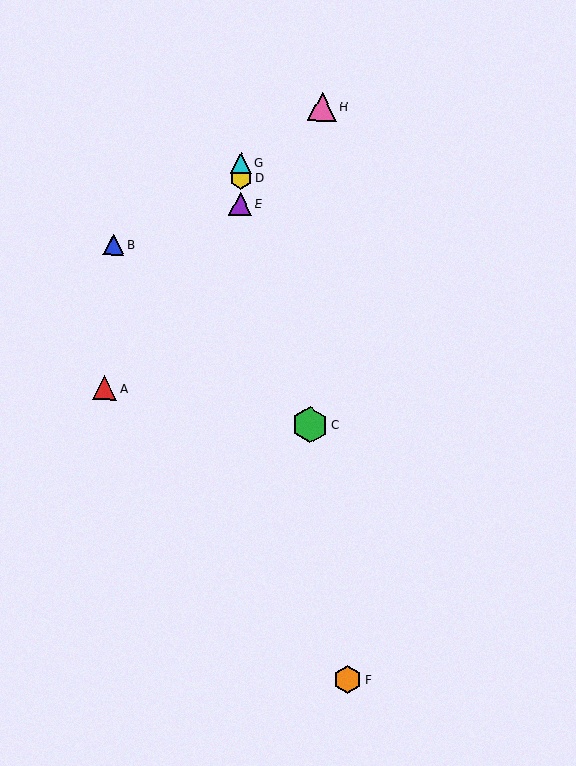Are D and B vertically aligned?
No, D is at x≈241 and B is at x≈113.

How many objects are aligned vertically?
3 objects (D, E, G) are aligned vertically.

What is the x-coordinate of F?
Object F is at x≈348.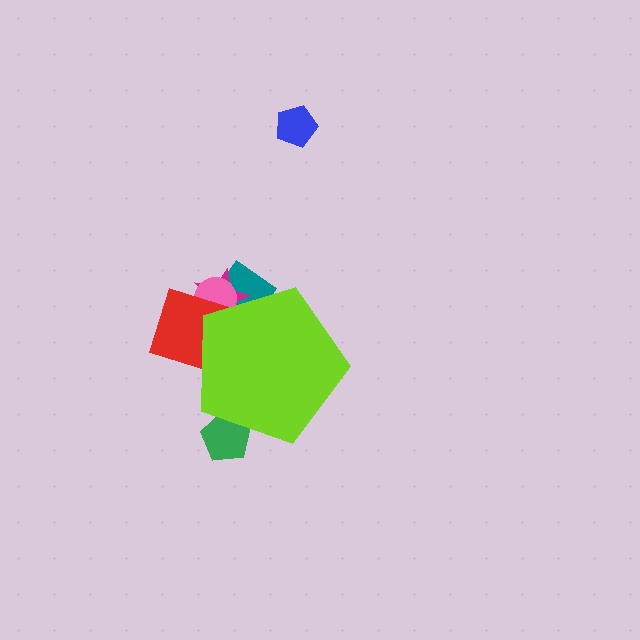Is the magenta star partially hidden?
Yes, the magenta star is partially hidden behind the lime pentagon.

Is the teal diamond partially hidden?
Yes, the teal diamond is partially hidden behind the lime pentagon.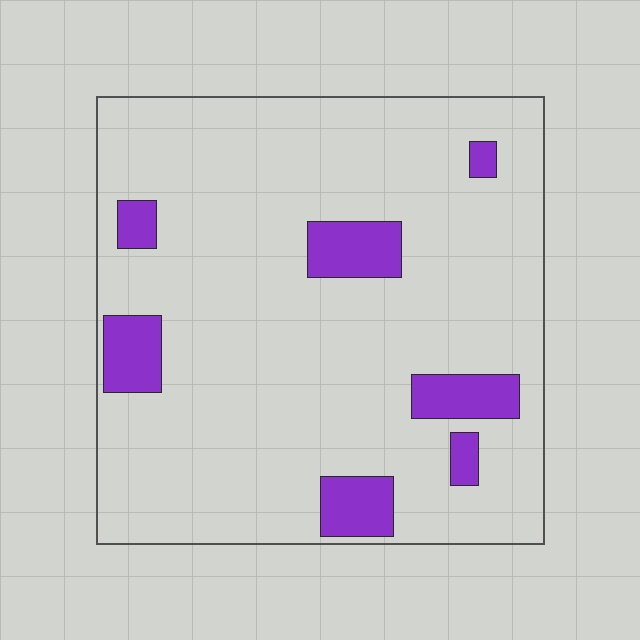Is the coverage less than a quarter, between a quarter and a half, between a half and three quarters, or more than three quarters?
Less than a quarter.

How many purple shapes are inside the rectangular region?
7.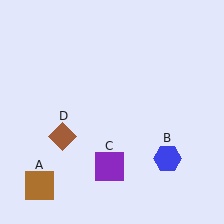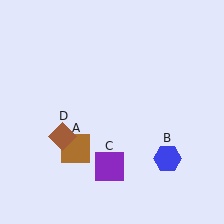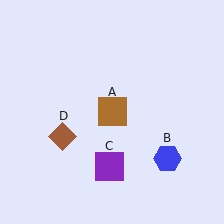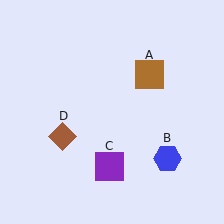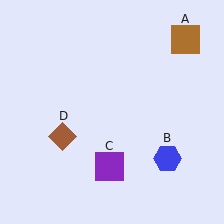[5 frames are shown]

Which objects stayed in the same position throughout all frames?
Blue hexagon (object B) and purple square (object C) and brown diamond (object D) remained stationary.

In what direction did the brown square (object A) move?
The brown square (object A) moved up and to the right.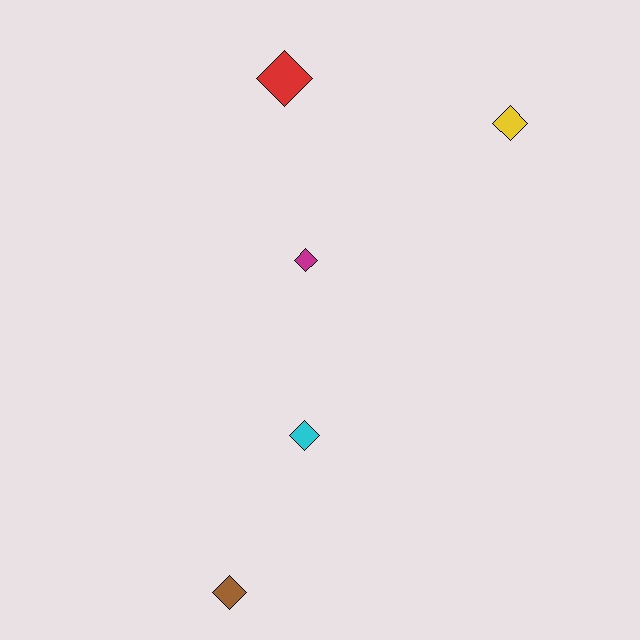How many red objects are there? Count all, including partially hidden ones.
There is 1 red object.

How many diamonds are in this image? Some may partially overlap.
There are 5 diamonds.